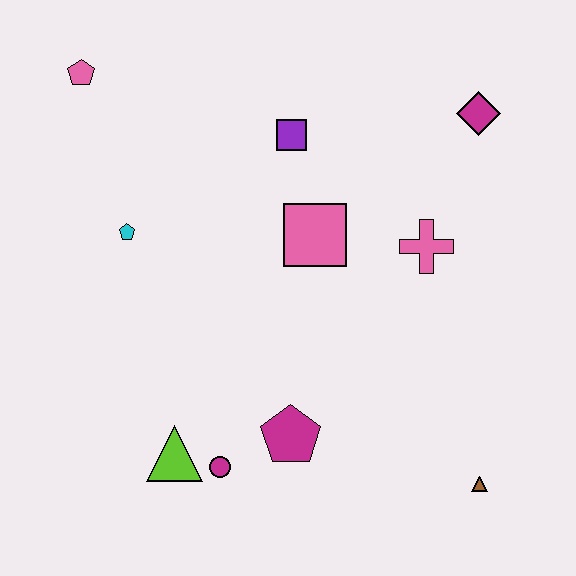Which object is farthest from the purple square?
The brown triangle is farthest from the purple square.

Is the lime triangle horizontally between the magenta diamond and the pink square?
No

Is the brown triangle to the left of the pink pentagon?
No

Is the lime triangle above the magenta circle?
Yes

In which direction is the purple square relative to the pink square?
The purple square is above the pink square.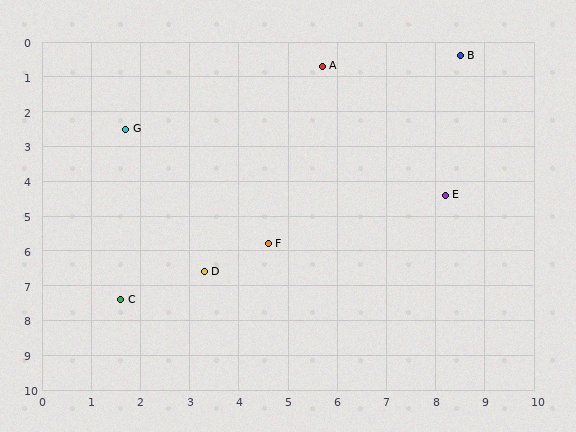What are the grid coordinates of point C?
Point C is at approximately (1.6, 7.4).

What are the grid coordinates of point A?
Point A is at approximately (5.7, 0.7).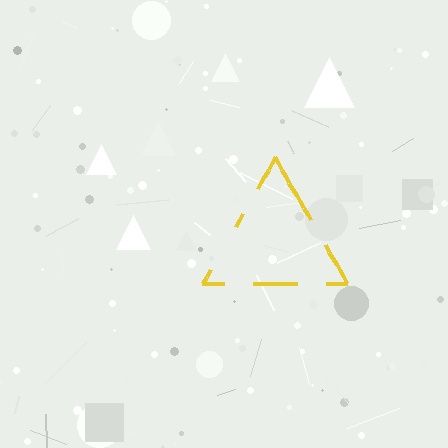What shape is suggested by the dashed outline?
The dashed outline suggests a triangle.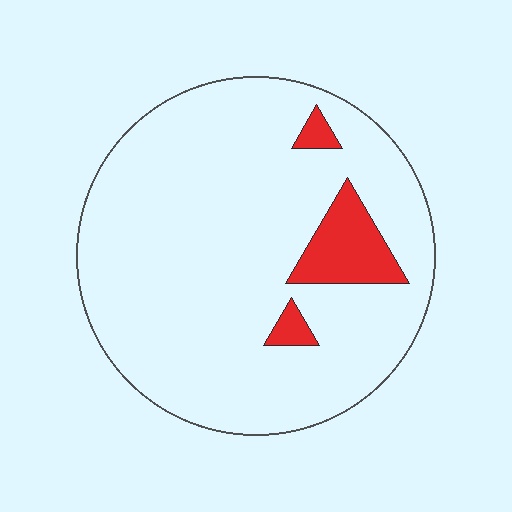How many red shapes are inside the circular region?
3.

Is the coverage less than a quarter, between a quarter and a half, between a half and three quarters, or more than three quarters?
Less than a quarter.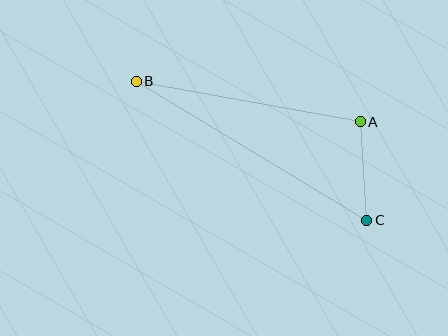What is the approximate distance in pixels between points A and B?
The distance between A and B is approximately 228 pixels.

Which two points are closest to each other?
Points A and C are closest to each other.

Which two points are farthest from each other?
Points B and C are farthest from each other.